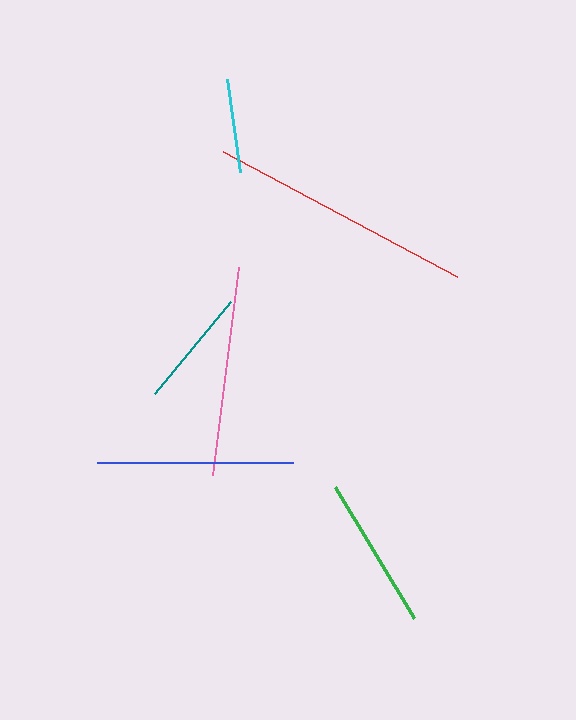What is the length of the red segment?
The red segment is approximately 265 pixels long.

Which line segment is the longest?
The red line is the longest at approximately 265 pixels.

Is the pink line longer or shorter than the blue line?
The pink line is longer than the blue line.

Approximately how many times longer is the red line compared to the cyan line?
The red line is approximately 2.8 times the length of the cyan line.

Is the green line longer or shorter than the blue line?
The blue line is longer than the green line.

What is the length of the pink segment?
The pink segment is approximately 209 pixels long.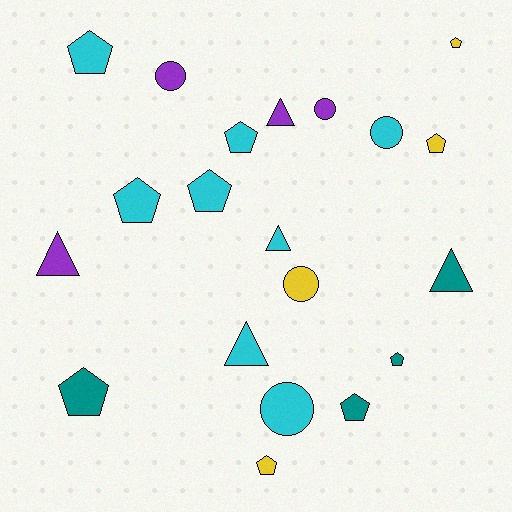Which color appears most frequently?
Cyan, with 8 objects.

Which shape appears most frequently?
Pentagon, with 10 objects.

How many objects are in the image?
There are 20 objects.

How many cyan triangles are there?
There are 2 cyan triangles.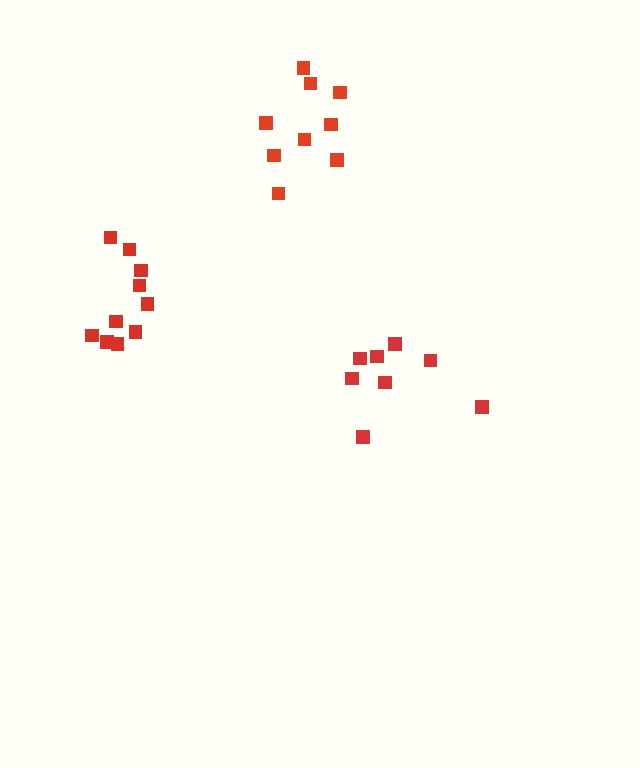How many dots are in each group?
Group 1: 9 dots, Group 2: 8 dots, Group 3: 10 dots (27 total).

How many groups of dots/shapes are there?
There are 3 groups.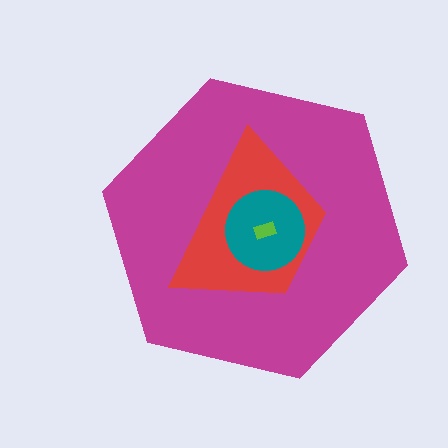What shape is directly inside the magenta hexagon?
The red trapezoid.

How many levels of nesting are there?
4.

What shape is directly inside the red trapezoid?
The teal circle.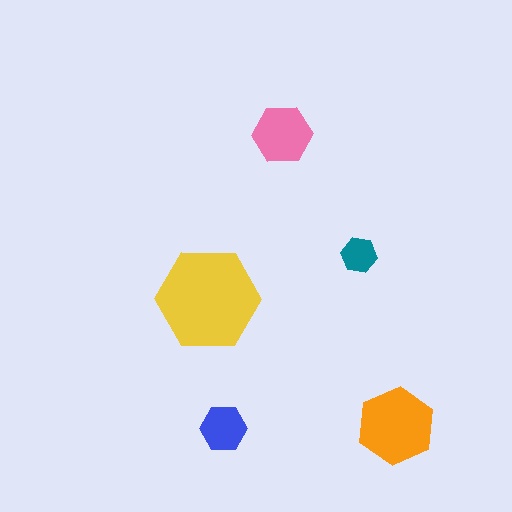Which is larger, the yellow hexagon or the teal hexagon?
The yellow one.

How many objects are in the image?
There are 5 objects in the image.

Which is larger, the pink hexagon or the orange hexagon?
The orange one.